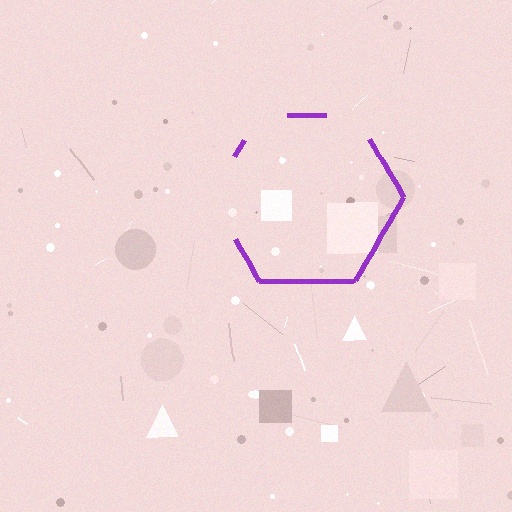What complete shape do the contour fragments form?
The contour fragments form a hexagon.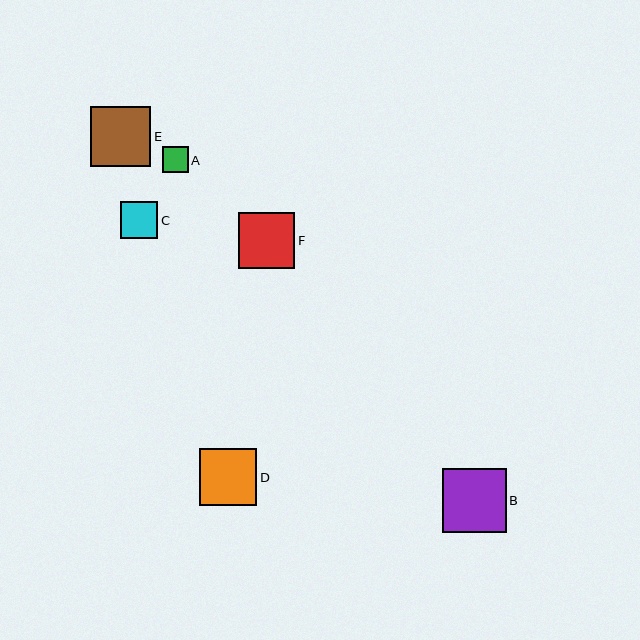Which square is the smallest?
Square A is the smallest with a size of approximately 26 pixels.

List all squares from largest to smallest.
From largest to smallest: B, E, D, F, C, A.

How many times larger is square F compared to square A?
Square F is approximately 2.1 times the size of square A.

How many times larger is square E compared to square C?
Square E is approximately 1.6 times the size of square C.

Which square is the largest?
Square B is the largest with a size of approximately 64 pixels.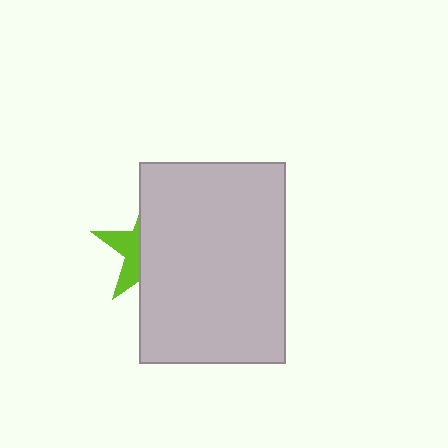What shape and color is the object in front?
The object in front is a light gray rectangle.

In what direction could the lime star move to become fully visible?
The lime star could move left. That would shift it out from behind the light gray rectangle entirely.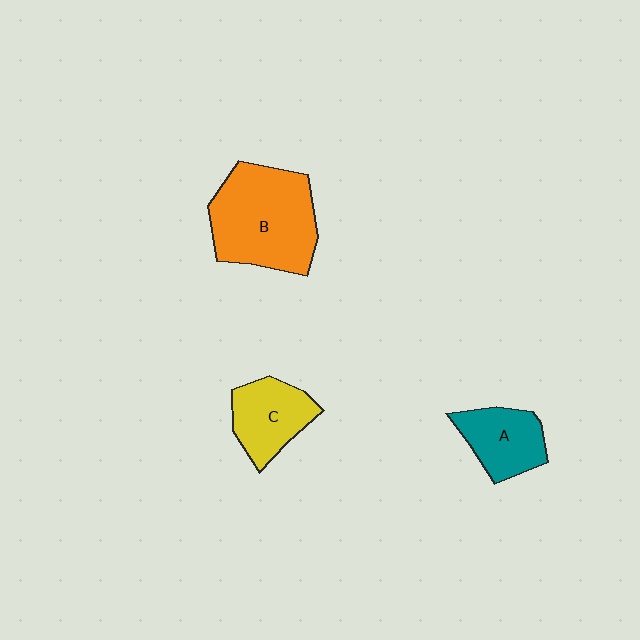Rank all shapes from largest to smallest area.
From largest to smallest: B (orange), C (yellow), A (teal).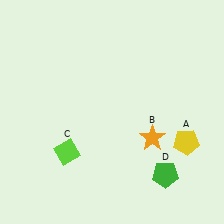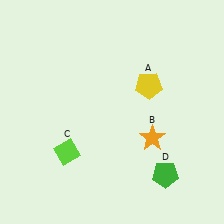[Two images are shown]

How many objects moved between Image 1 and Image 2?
1 object moved between the two images.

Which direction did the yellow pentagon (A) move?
The yellow pentagon (A) moved up.